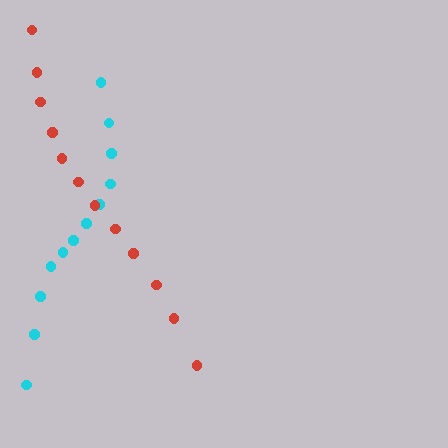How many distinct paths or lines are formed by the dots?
There are 2 distinct paths.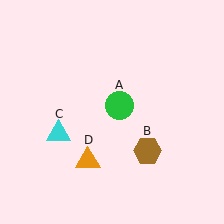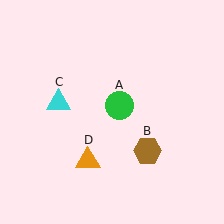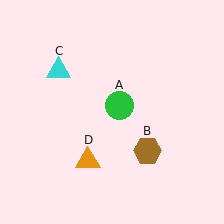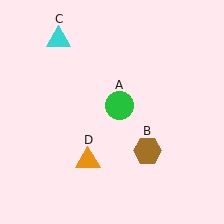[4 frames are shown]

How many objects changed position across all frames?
1 object changed position: cyan triangle (object C).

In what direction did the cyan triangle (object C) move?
The cyan triangle (object C) moved up.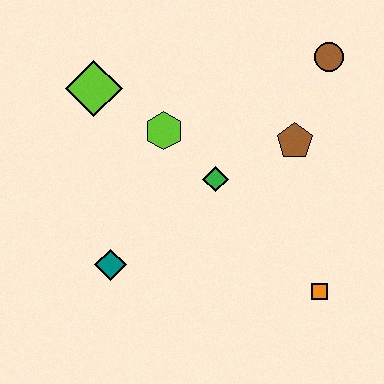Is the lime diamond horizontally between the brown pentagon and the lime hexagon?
No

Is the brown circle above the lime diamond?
Yes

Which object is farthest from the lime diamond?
The orange square is farthest from the lime diamond.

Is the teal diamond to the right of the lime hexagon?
No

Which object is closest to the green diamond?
The lime hexagon is closest to the green diamond.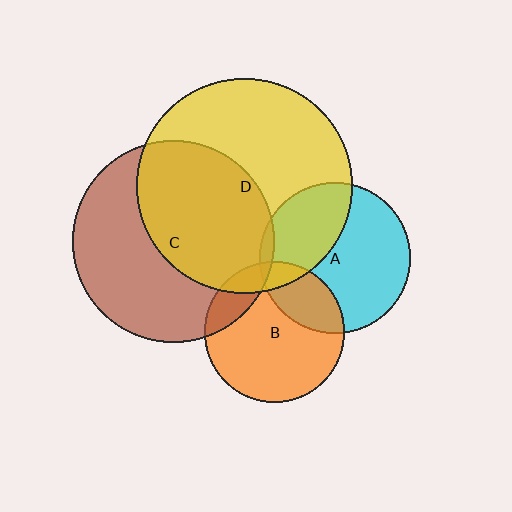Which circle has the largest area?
Circle D (yellow).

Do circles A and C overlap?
Yes.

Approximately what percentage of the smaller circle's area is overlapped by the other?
Approximately 5%.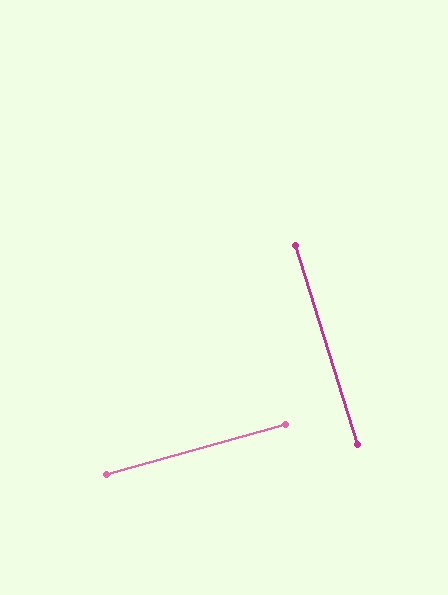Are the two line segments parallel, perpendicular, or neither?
Perpendicular — they meet at approximately 88°.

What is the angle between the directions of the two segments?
Approximately 88 degrees.